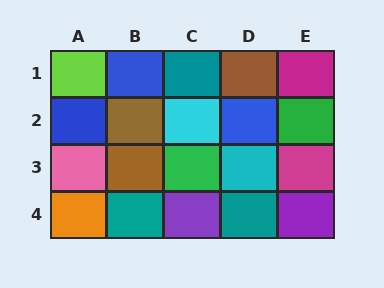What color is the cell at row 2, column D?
Blue.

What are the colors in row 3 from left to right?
Pink, brown, green, cyan, magenta.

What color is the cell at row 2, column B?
Brown.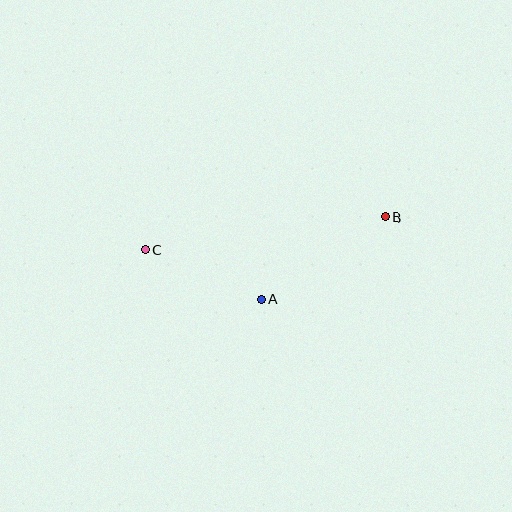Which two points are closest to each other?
Points A and C are closest to each other.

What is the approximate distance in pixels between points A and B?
The distance between A and B is approximately 149 pixels.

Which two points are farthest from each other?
Points B and C are farthest from each other.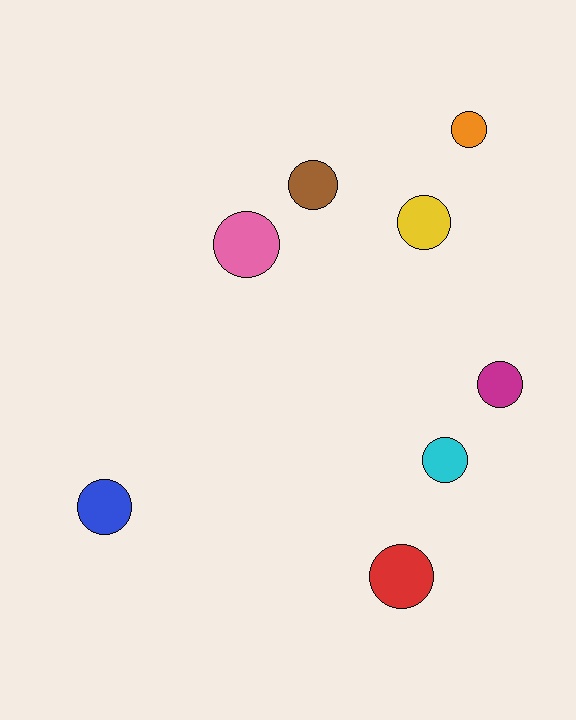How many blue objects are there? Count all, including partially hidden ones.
There is 1 blue object.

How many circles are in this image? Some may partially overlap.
There are 8 circles.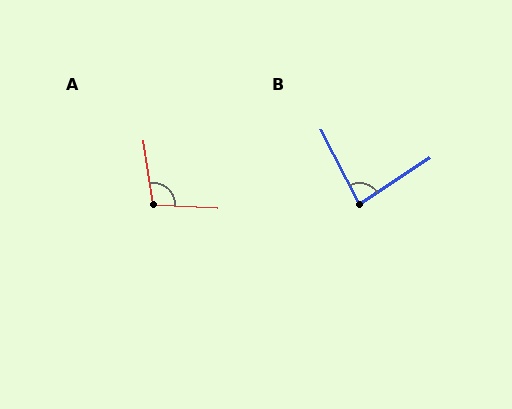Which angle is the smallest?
B, at approximately 84 degrees.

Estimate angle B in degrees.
Approximately 84 degrees.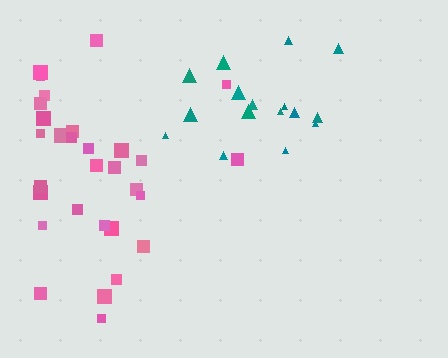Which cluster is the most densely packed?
Teal.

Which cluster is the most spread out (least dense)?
Pink.